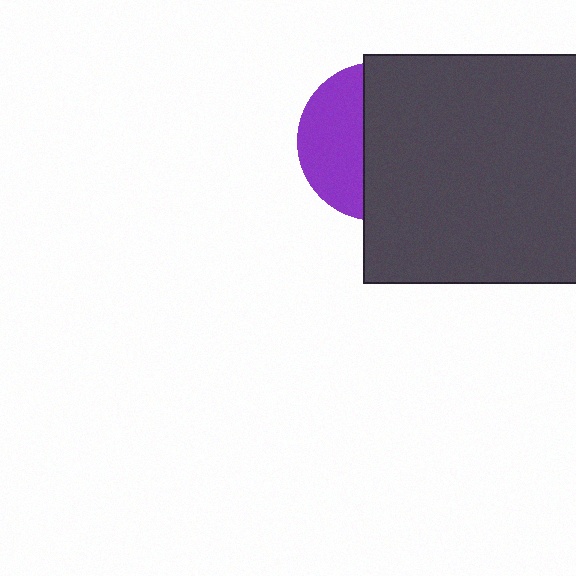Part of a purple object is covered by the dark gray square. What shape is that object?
It is a circle.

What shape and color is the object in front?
The object in front is a dark gray square.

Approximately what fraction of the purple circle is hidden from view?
Roughly 61% of the purple circle is hidden behind the dark gray square.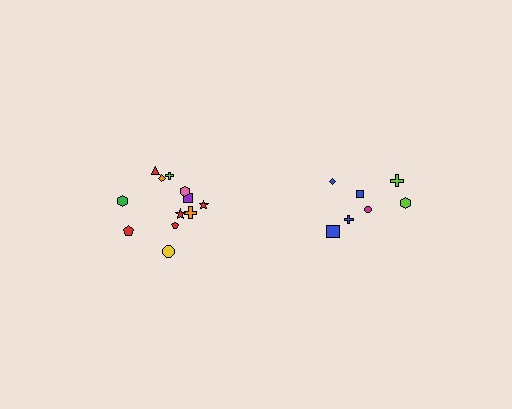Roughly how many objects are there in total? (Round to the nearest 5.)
Roughly 20 objects in total.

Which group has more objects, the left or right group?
The left group.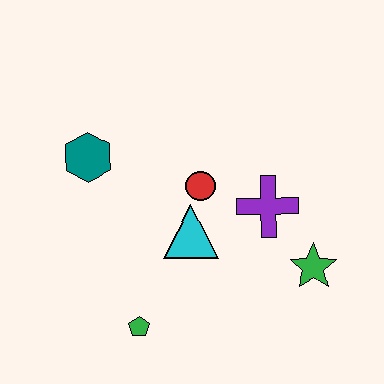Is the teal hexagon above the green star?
Yes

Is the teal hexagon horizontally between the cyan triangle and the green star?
No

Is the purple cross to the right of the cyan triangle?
Yes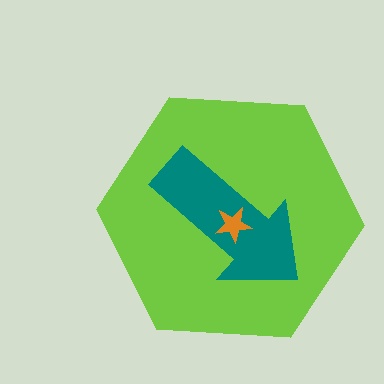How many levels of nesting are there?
3.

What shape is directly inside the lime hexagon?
The teal arrow.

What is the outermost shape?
The lime hexagon.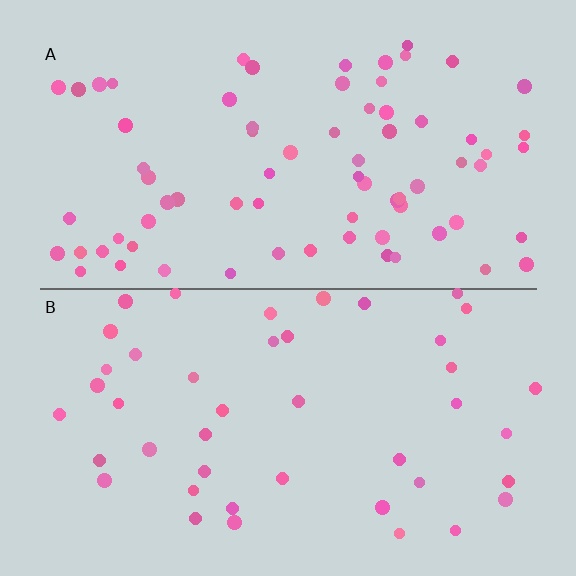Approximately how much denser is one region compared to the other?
Approximately 1.7× — region A over region B.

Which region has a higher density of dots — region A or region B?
A (the top).